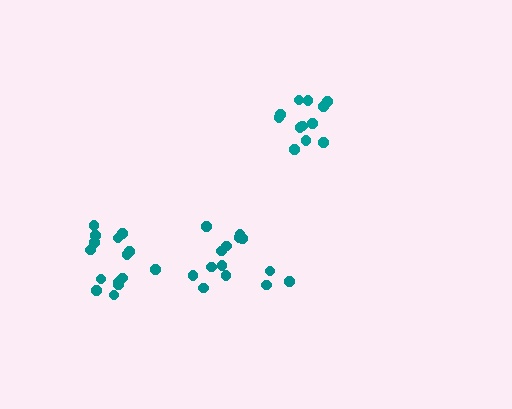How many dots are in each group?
Group 1: 15 dots, Group 2: 12 dots, Group 3: 14 dots (41 total).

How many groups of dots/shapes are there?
There are 3 groups.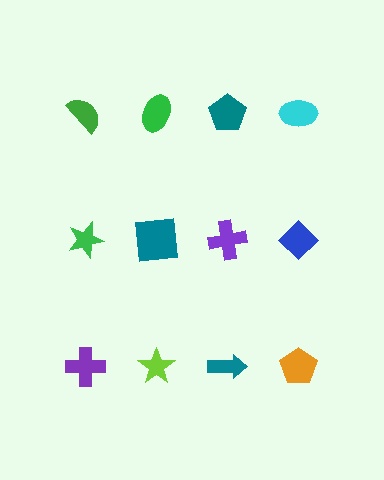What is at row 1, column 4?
A cyan ellipse.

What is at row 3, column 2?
A lime star.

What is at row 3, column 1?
A purple cross.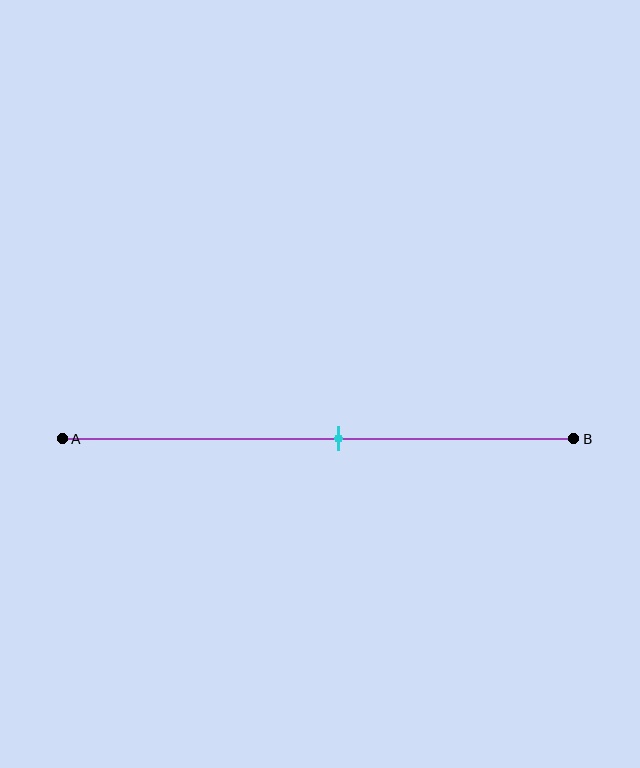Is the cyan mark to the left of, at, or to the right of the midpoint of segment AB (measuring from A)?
The cyan mark is to the right of the midpoint of segment AB.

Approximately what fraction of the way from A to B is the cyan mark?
The cyan mark is approximately 55% of the way from A to B.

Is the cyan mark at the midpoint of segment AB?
No, the mark is at about 55% from A, not at the 50% midpoint.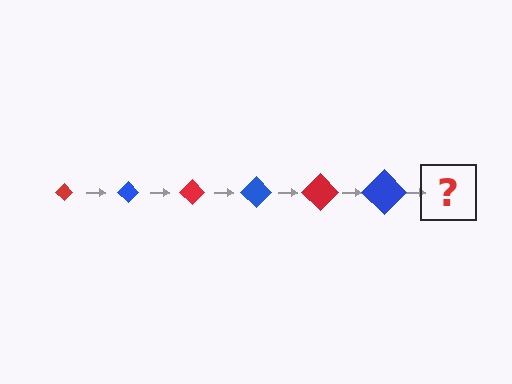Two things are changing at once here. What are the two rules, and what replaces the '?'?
The two rules are that the diamond grows larger each step and the color cycles through red and blue. The '?' should be a red diamond, larger than the previous one.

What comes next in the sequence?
The next element should be a red diamond, larger than the previous one.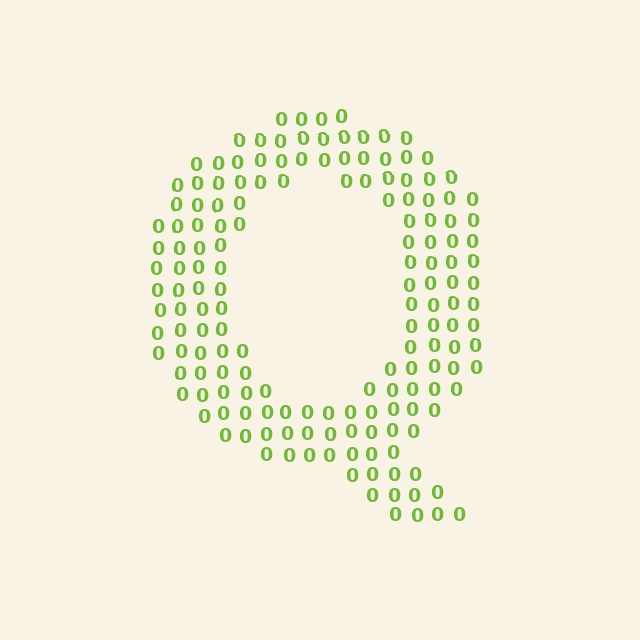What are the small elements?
The small elements are digit 0's.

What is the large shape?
The large shape is the letter Q.